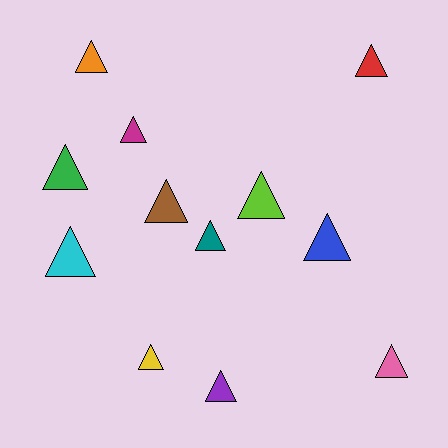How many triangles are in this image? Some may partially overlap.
There are 12 triangles.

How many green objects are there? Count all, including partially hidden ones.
There is 1 green object.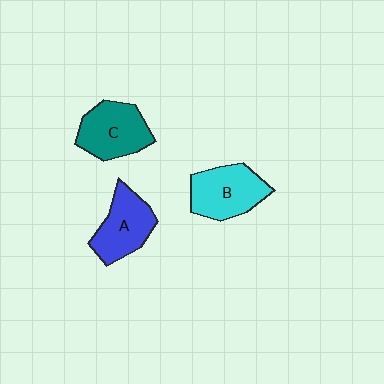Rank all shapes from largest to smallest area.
From largest to smallest: B (cyan), C (teal), A (blue).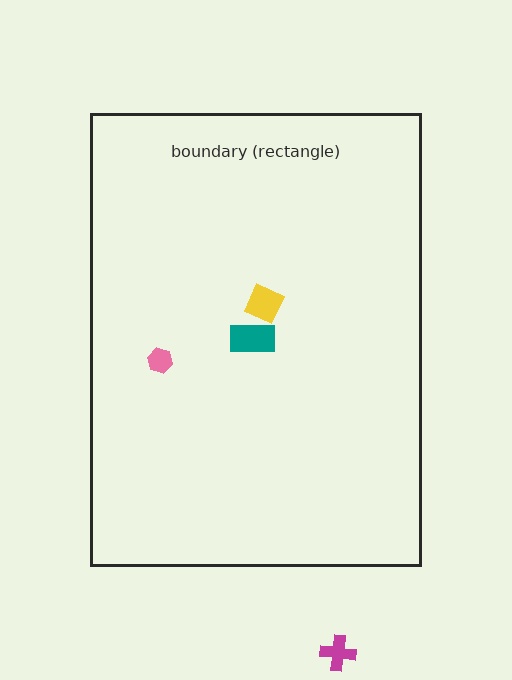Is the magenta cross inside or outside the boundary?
Outside.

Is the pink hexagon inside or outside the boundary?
Inside.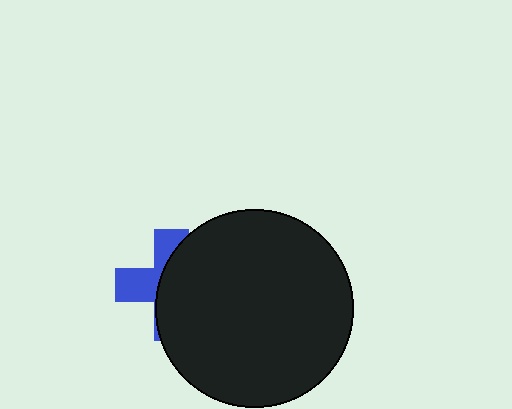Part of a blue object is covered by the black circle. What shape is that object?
It is a cross.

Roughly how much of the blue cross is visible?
A small part of it is visible (roughly 37%).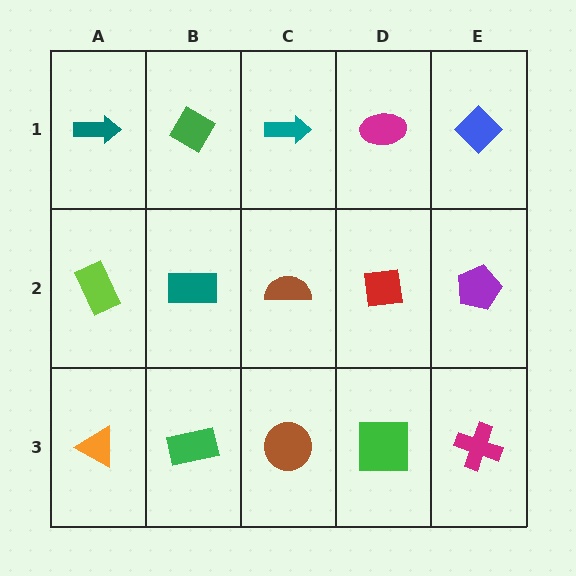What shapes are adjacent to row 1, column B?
A teal rectangle (row 2, column B), a teal arrow (row 1, column A), a teal arrow (row 1, column C).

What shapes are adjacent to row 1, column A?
A lime rectangle (row 2, column A), a green diamond (row 1, column B).